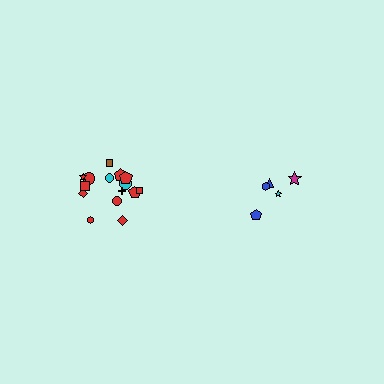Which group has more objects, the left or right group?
The left group.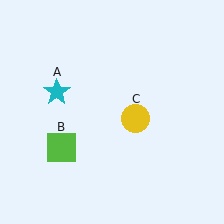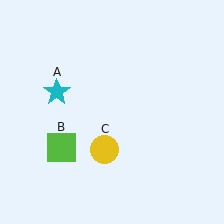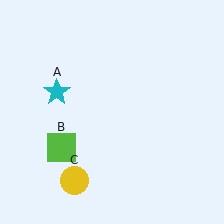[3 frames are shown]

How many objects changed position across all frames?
1 object changed position: yellow circle (object C).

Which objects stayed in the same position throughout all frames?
Cyan star (object A) and lime square (object B) remained stationary.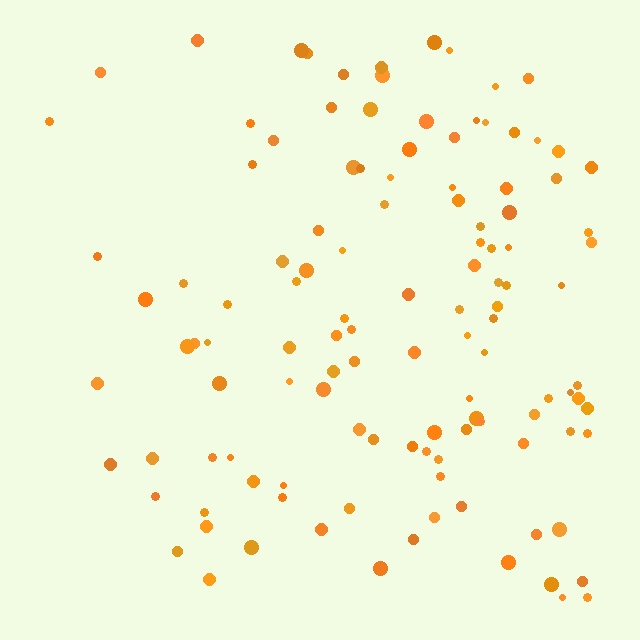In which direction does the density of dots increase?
From left to right, with the right side densest.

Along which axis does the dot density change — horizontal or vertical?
Horizontal.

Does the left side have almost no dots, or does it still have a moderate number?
Still a moderate number, just noticeably fewer than the right.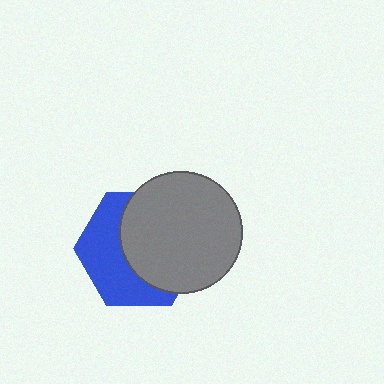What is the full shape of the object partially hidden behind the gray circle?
The partially hidden object is a blue hexagon.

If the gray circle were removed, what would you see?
You would see the complete blue hexagon.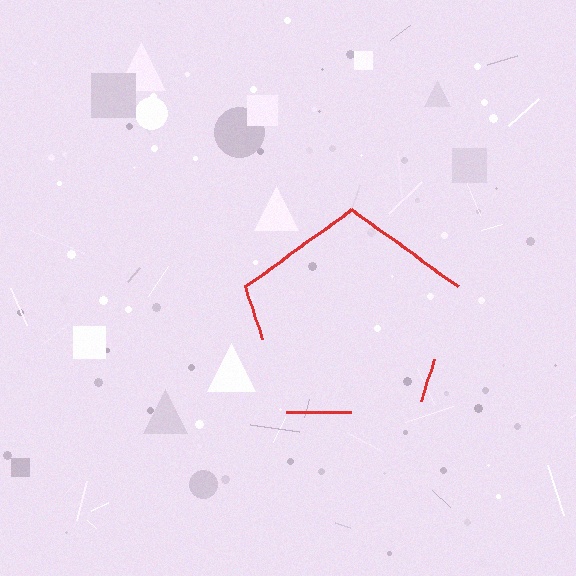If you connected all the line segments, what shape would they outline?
They would outline a pentagon.